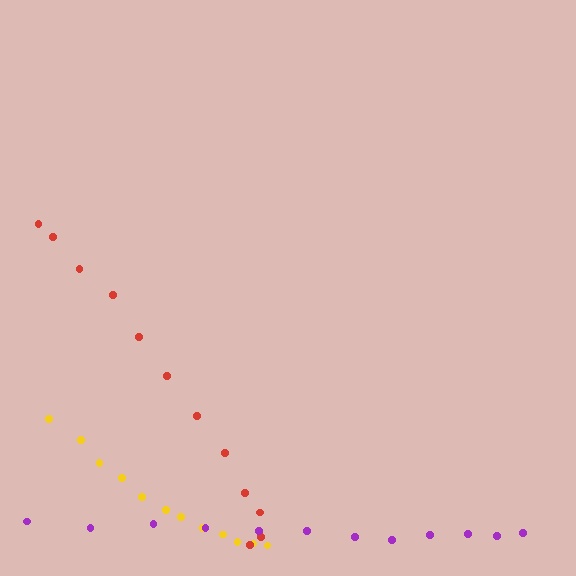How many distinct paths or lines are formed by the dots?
There are 3 distinct paths.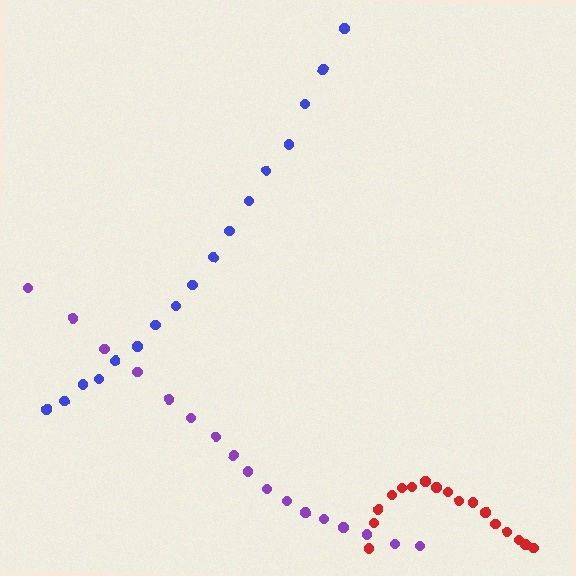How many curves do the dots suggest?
There are 3 distinct paths.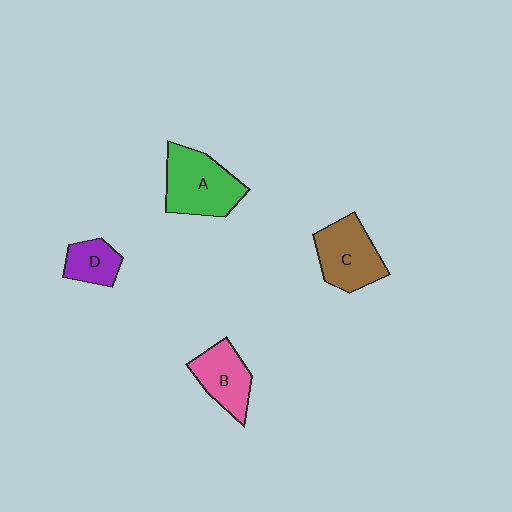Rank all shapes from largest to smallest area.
From largest to smallest: A (green), C (brown), B (pink), D (purple).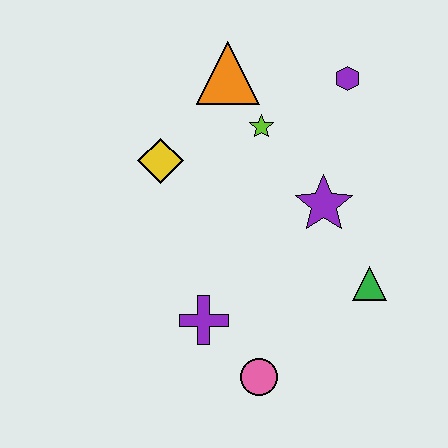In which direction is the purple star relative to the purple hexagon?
The purple star is below the purple hexagon.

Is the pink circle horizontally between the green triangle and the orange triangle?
Yes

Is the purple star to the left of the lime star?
No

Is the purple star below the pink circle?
No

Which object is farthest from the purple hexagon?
The pink circle is farthest from the purple hexagon.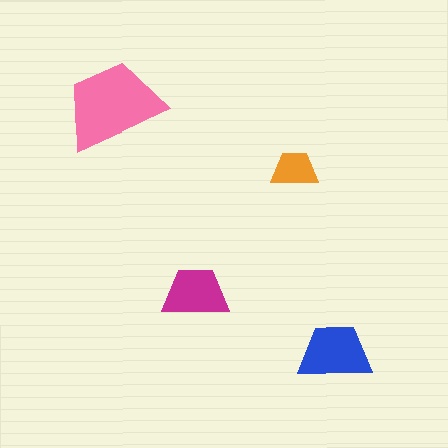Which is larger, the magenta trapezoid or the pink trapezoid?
The pink one.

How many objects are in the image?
There are 4 objects in the image.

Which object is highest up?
The pink trapezoid is topmost.